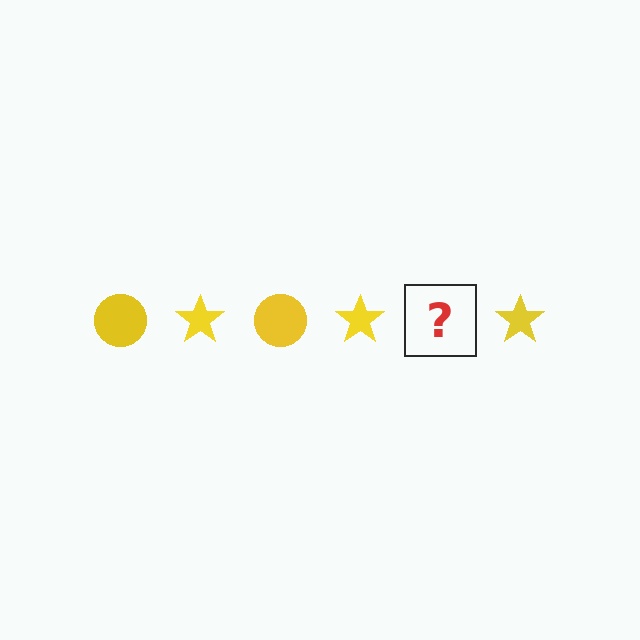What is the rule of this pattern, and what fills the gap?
The rule is that the pattern cycles through circle, star shapes in yellow. The gap should be filled with a yellow circle.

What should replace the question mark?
The question mark should be replaced with a yellow circle.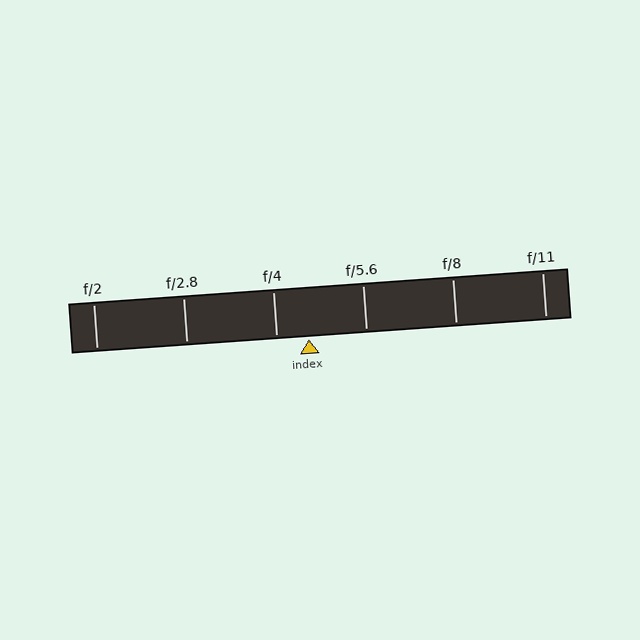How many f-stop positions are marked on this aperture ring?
There are 6 f-stop positions marked.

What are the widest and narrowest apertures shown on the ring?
The widest aperture shown is f/2 and the narrowest is f/11.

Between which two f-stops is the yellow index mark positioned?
The index mark is between f/4 and f/5.6.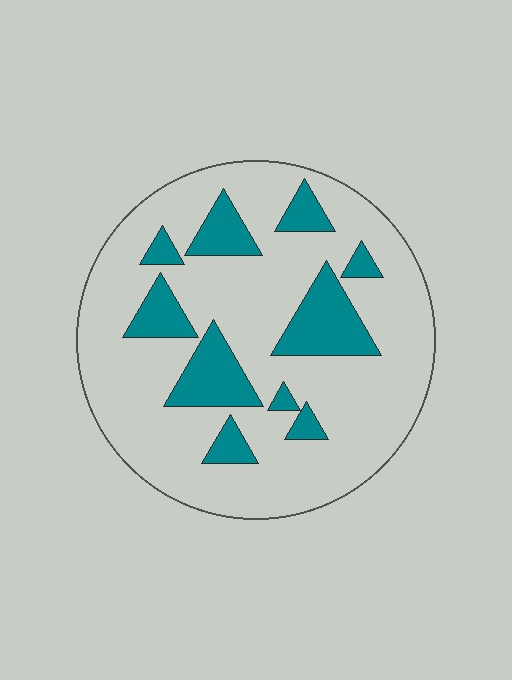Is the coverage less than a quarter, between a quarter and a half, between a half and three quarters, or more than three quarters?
Less than a quarter.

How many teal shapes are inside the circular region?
10.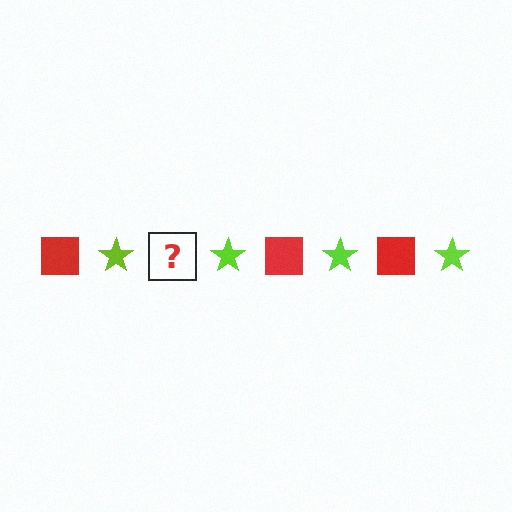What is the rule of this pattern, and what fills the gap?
The rule is that the pattern alternates between red square and lime star. The gap should be filled with a red square.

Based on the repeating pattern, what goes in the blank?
The blank should be a red square.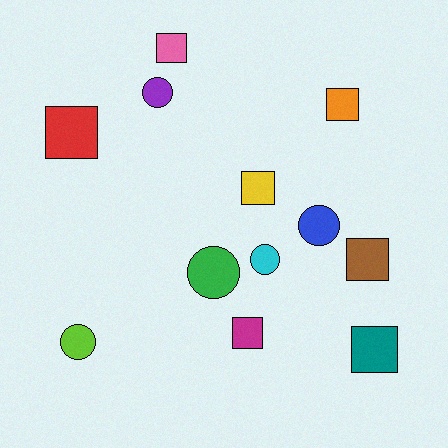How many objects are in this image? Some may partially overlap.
There are 12 objects.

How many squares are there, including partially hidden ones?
There are 7 squares.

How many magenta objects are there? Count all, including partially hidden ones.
There is 1 magenta object.